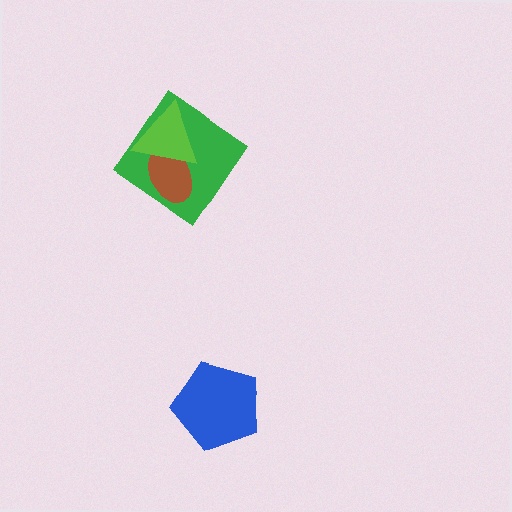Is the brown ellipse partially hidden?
Yes, it is partially covered by another shape.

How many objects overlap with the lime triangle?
2 objects overlap with the lime triangle.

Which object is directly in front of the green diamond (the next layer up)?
The brown ellipse is directly in front of the green diamond.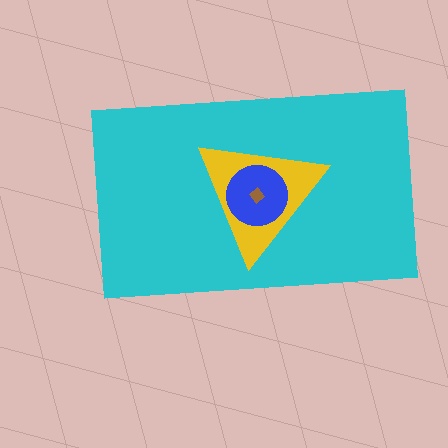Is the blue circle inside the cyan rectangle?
Yes.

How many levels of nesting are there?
4.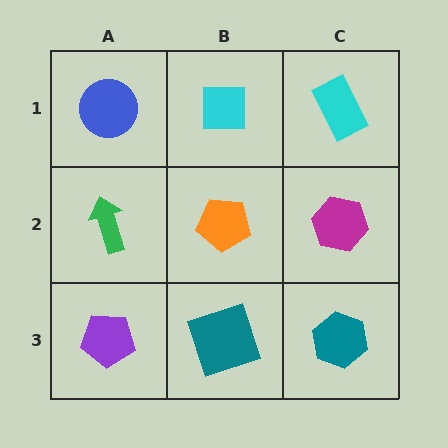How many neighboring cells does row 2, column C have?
3.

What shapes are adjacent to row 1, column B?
An orange pentagon (row 2, column B), a blue circle (row 1, column A), a cyan rectangle (row 1, column C).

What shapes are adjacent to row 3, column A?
A green arrow (row 2, column A), a teal square (row 3, column B).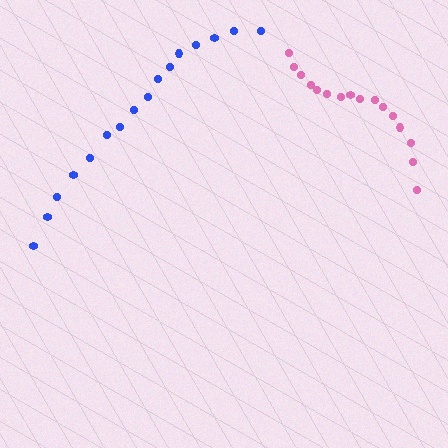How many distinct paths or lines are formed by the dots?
There are 2 distinct paths.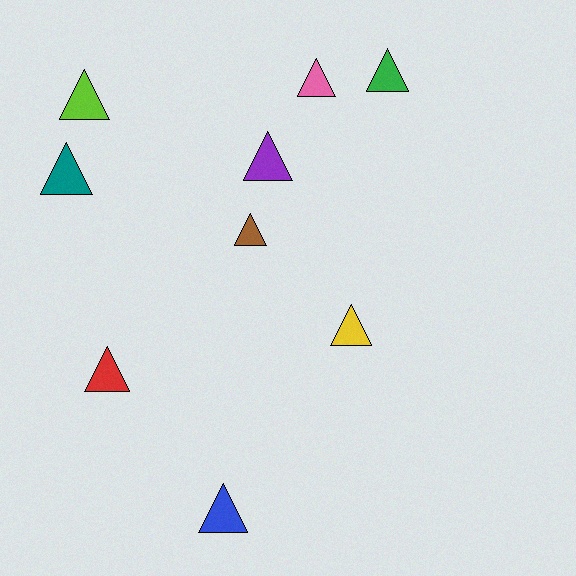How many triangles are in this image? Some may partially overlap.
There are 9 triangles.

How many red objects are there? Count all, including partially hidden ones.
There is 1 red object.